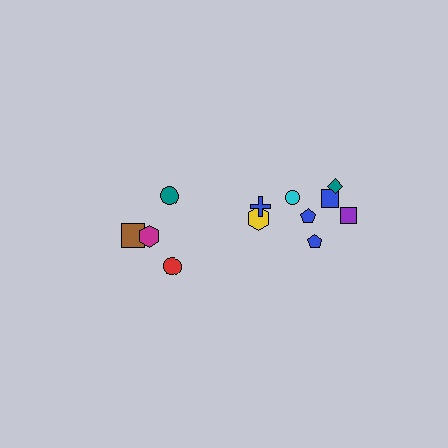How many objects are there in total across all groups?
There are 12 objects.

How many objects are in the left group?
There are 4 objects.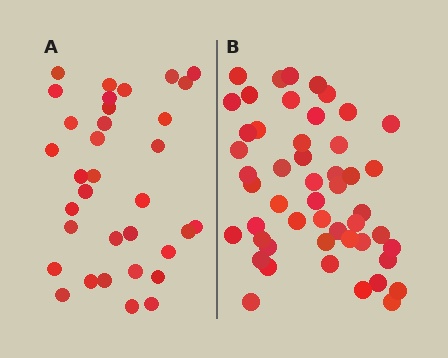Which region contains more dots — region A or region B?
Region B (the right region) has more dots.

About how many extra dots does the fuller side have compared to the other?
Region B has approximately 15 more dots than region A.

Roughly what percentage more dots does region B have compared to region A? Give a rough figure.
About 45% more.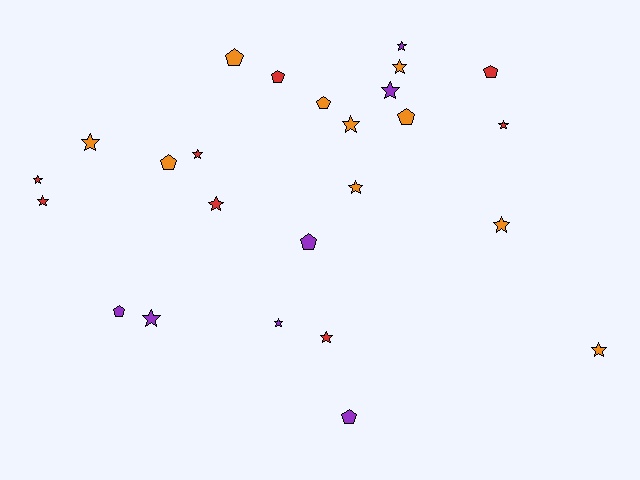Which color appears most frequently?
Orange, with 10 objects.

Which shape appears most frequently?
Star, with 16 objects.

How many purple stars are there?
There are 4 purple stars.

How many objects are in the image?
There are 25 objects.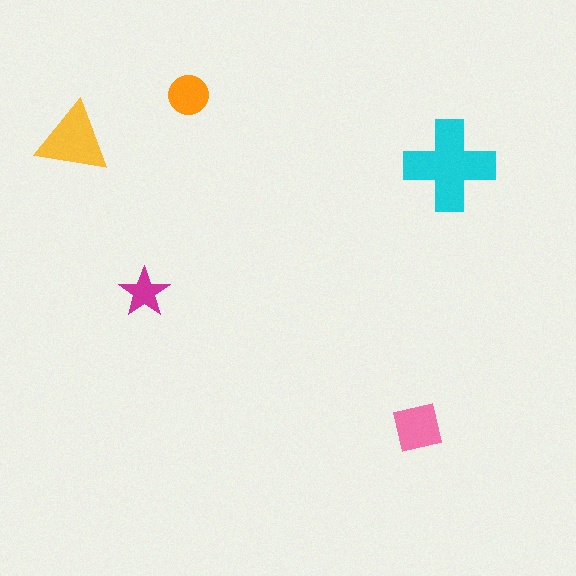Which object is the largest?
The cyan cross.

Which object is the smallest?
The magenta star.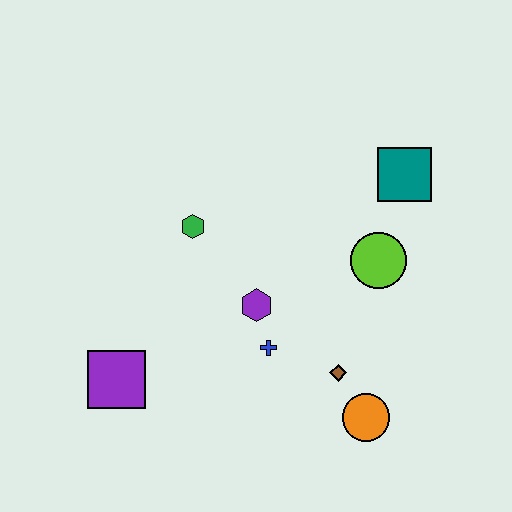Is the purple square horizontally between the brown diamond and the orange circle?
No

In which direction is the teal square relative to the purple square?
The teal square is to the right of the purple square.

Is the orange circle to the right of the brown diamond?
Yes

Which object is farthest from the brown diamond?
The purple square is farthest from the brown diamond.